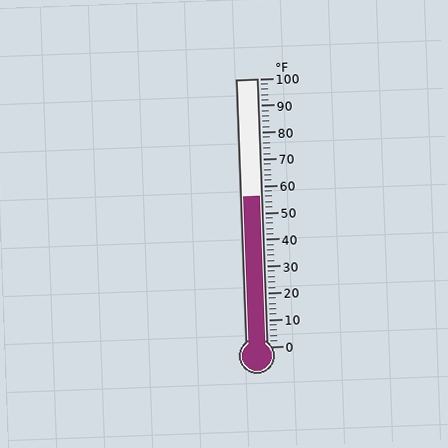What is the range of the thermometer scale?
The thermometer scale ranges from 0°F to 100°F.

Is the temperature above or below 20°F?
The temperature is above 20°F.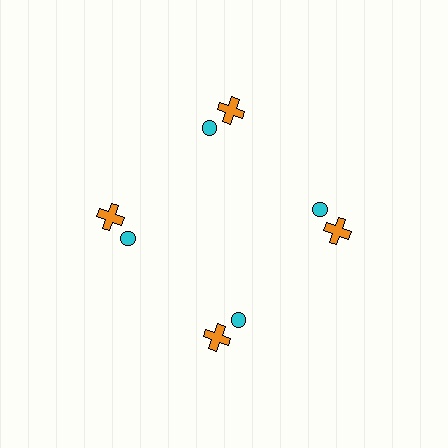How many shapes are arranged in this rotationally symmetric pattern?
There are 8 shapes, arranged in 4 groups of 2.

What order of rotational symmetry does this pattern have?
This pattern has 4-fold rotational symmetry.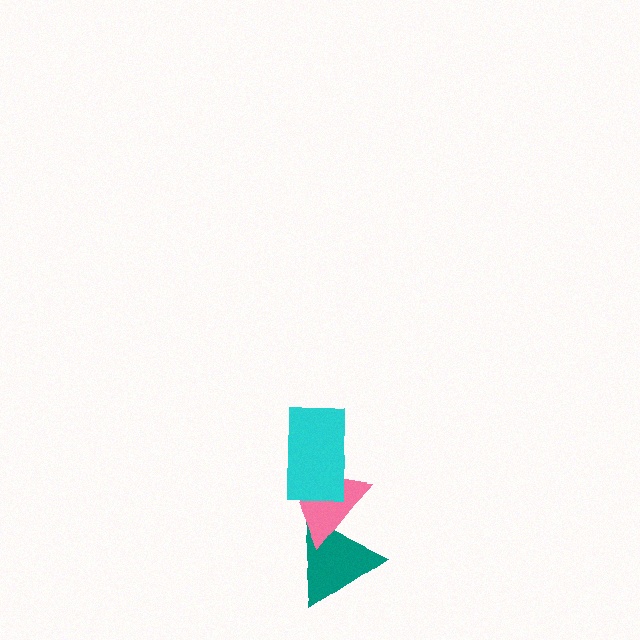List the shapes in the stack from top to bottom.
From top to bottom: the cyan rectangle, the pink triangle, the teal triangle.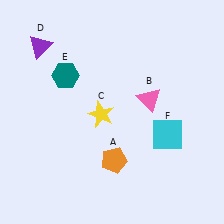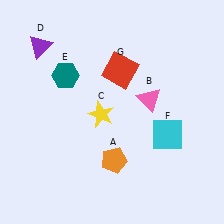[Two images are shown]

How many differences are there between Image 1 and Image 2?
There is 1 difference between the two images.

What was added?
A red square (G) was added in Image 2.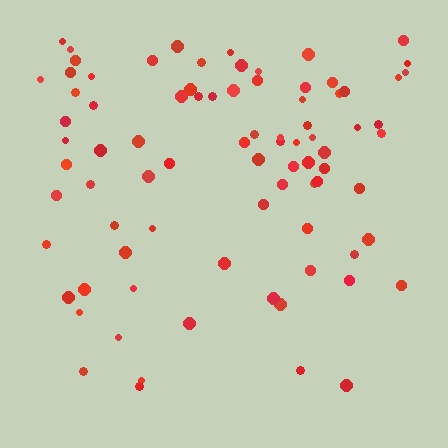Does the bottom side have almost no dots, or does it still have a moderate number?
Still a moderate number, just noticeably fewer than the top.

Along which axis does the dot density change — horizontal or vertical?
Vertical.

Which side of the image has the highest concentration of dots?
The top.